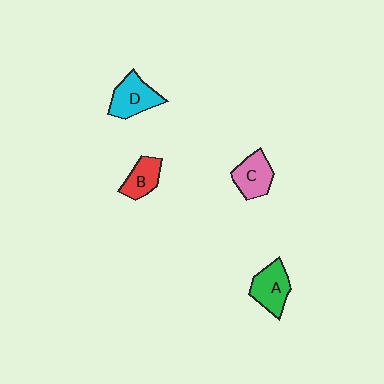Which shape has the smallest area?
Shape B (red).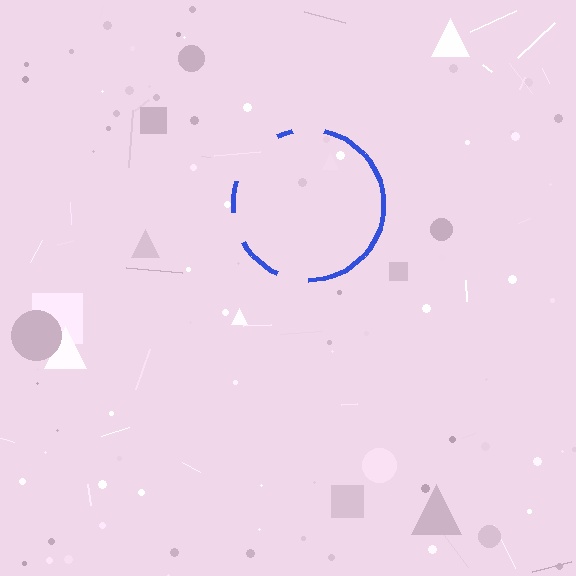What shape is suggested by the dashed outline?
The dashed outline suggests a circle.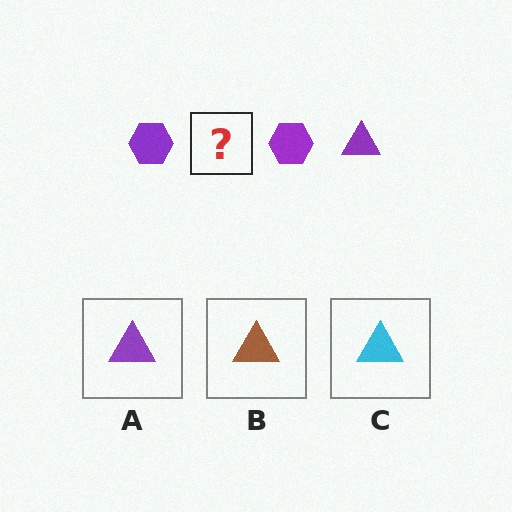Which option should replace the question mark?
Option A.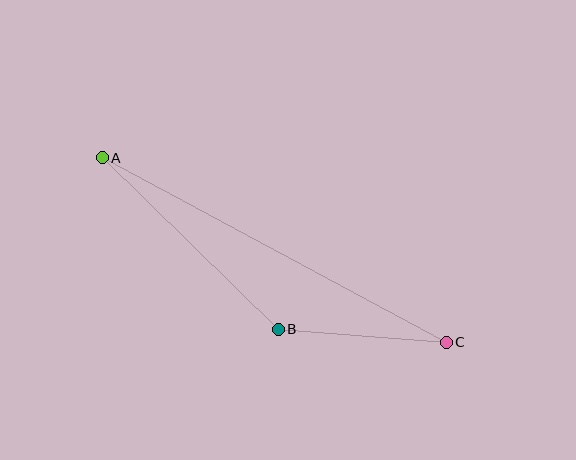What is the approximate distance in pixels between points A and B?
The distance between A and B is approximately 246 pixels.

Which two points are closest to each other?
Points B and C are closest to each other.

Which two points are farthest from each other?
Points A and C are farthest from each other.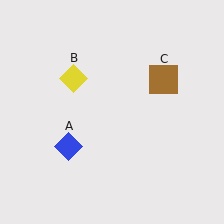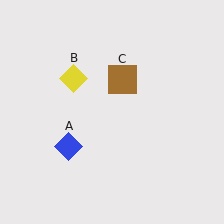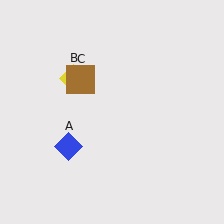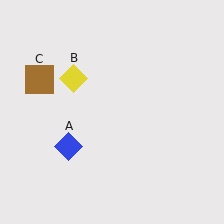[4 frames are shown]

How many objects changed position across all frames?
1 object changed position: brown square (object C).